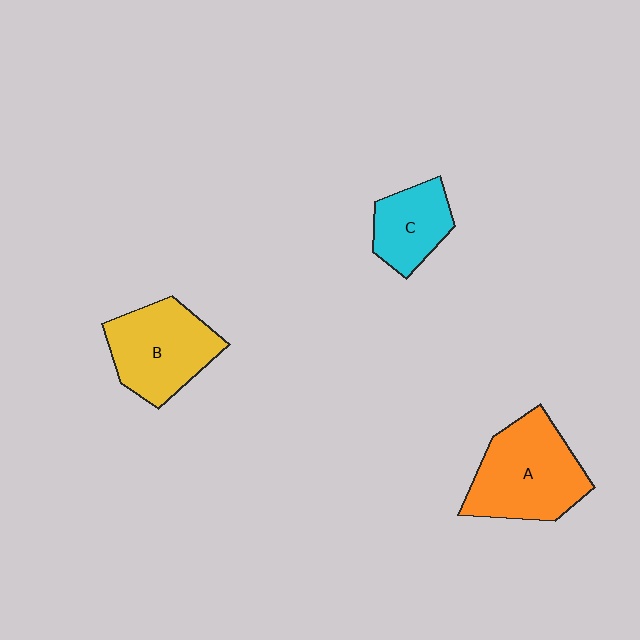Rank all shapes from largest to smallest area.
From largest to smallest: A (orange), B (yellow), C (cyan).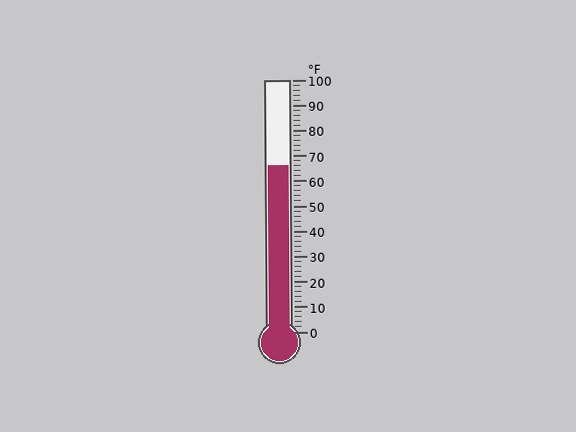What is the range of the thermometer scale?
The thermometer scale ranges from 0°F to 100°F.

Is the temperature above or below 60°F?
The temperature is above 60°F.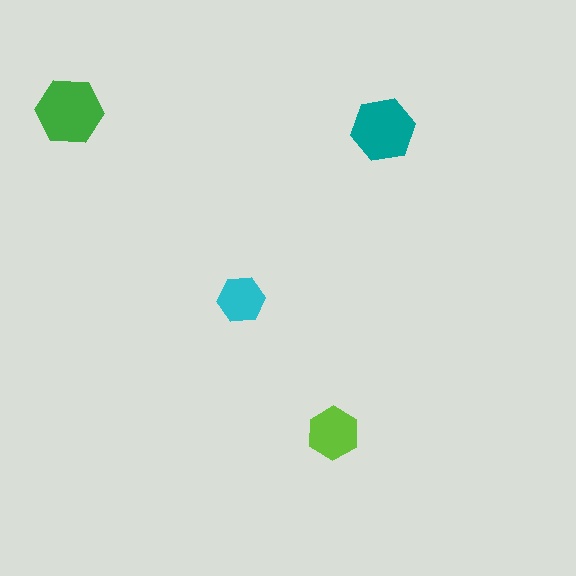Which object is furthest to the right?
The teal hexagon is rightmost.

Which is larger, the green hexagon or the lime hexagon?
The green one.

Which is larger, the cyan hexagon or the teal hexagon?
The teal one.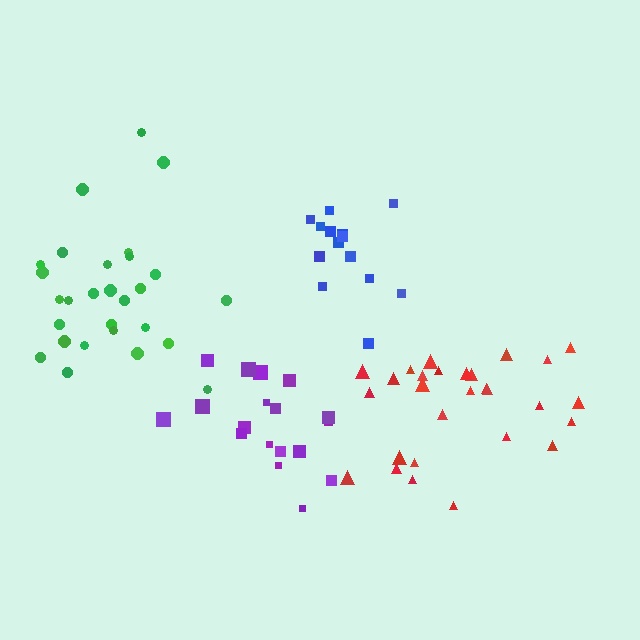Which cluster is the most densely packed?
Purple.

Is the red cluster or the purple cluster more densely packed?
Purple.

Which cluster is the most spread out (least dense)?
Green.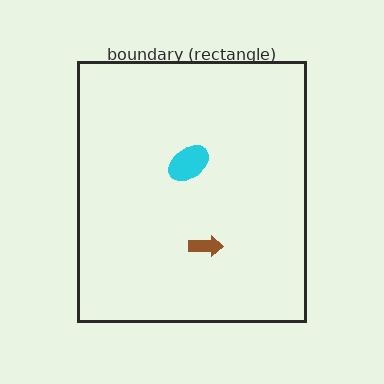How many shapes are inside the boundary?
2 inside, 0 outside.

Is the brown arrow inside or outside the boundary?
Inside.